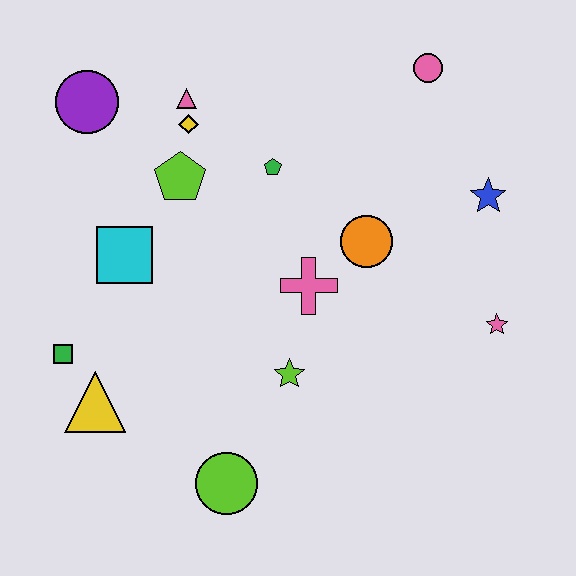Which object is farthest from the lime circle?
The pink circle is farthest from the lime circle.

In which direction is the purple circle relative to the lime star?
The purple circle is above the lime star.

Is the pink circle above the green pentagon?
Yes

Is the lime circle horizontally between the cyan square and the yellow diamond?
No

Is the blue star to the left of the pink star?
Yes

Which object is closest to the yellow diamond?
The pink triangle is closest to the yellow diamond.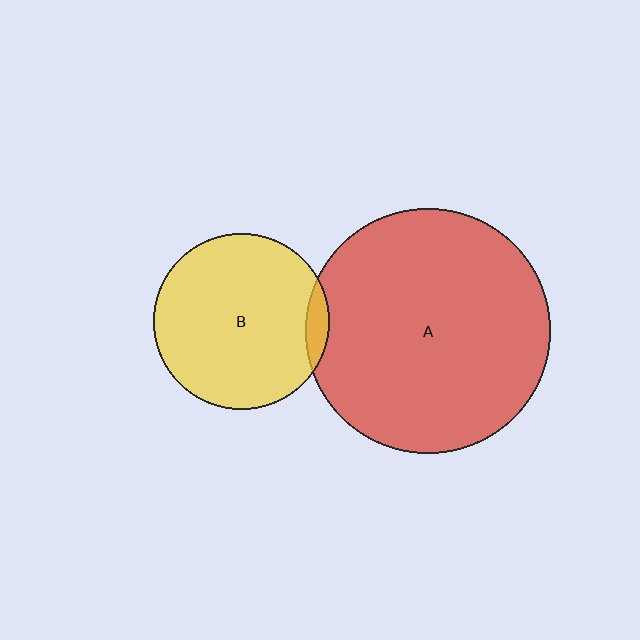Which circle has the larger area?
Circle A (red).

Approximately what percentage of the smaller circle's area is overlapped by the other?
Approximately 5%.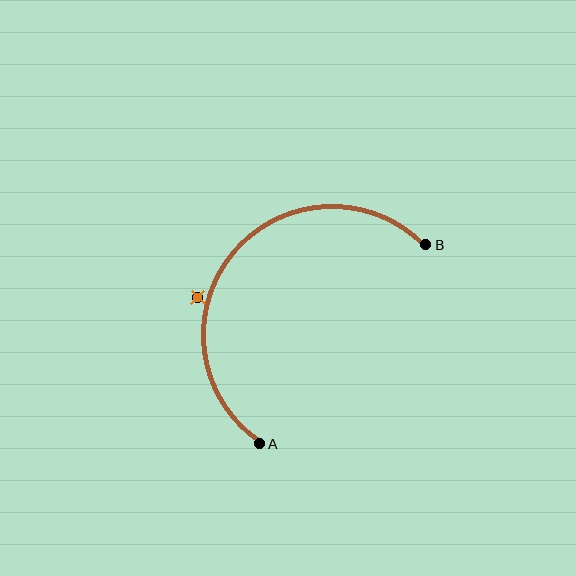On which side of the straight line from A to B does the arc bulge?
The arc bulges above and to the left of the straight line connecting A and B.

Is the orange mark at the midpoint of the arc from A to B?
No — the orange mark does not lie on the arc at all. It sits slightly outside the curve.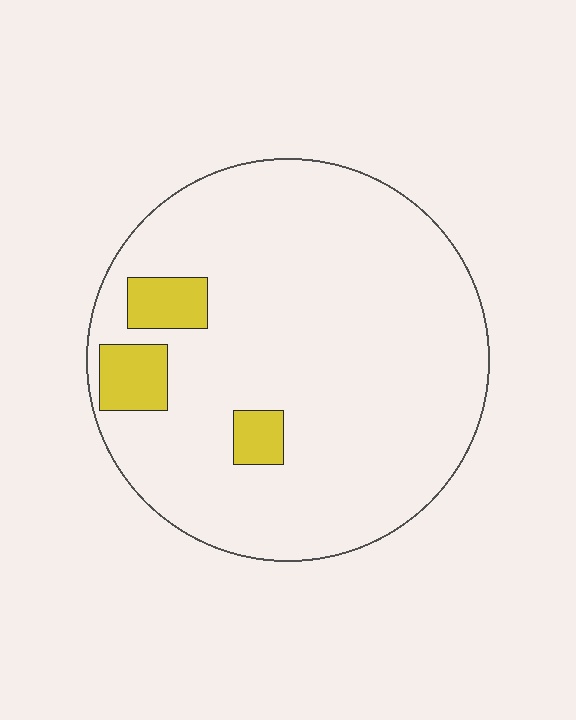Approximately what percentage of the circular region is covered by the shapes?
Approximately 10%.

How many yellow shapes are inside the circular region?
3.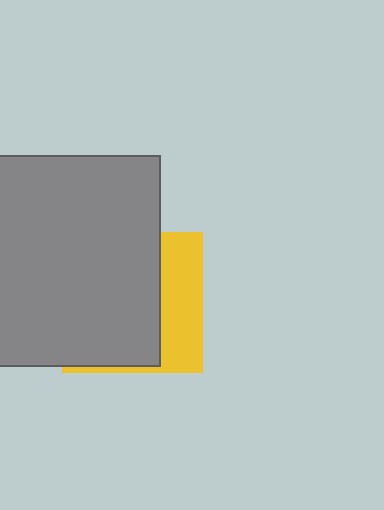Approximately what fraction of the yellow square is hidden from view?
Roughly 67% of the yellow square is hidden behind the gray square.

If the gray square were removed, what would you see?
You would see the complete yellow square.